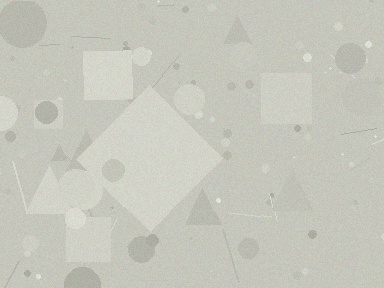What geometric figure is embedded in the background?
A diamond is embedded in the background.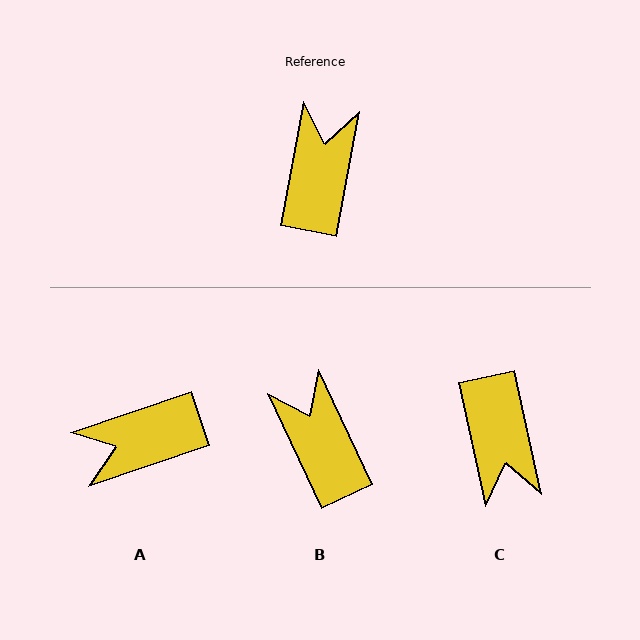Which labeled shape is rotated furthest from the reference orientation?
C, about 157 degrees away.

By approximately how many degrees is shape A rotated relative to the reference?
Approximately 119 degrees counter-clockwise.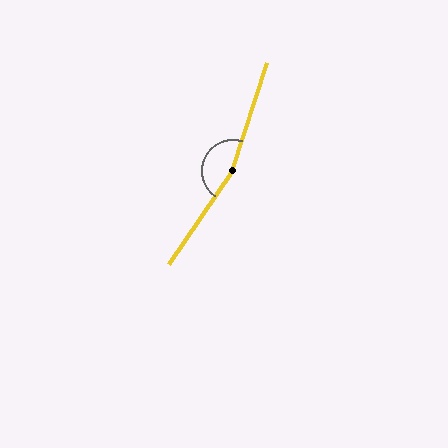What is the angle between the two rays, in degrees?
Approximately 163 degrees.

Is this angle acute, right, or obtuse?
It is obtuse.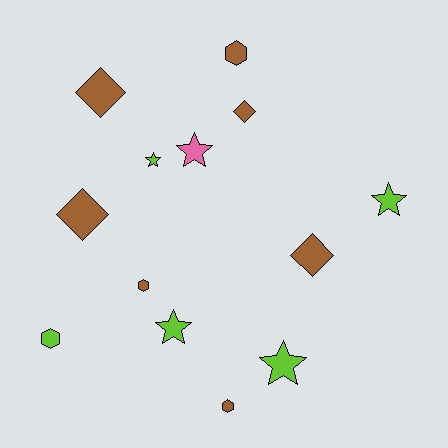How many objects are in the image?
There are 13 objects.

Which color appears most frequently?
Brown, with 7 objects.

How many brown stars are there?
There are no brown stars.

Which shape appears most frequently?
Star, with 5 objects.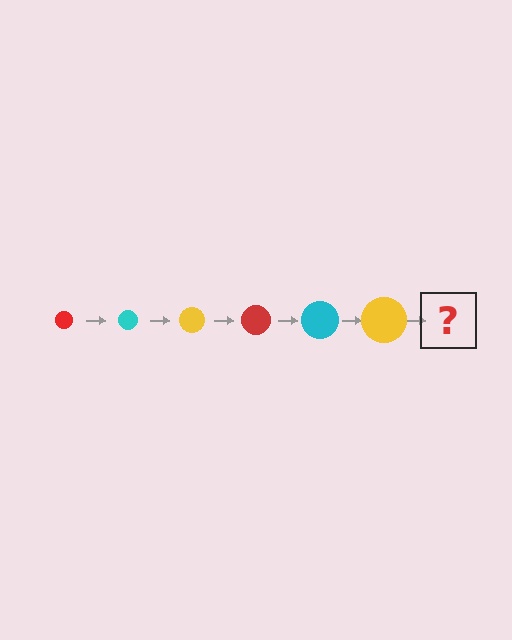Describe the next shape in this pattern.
It should be a red circle, larger than the previous one.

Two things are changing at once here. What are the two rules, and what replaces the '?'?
The two rules are that the circle grows larger each step and the color cycles through red, cyan, and yellow. The '?' should be a red circle, larger than the previous one.